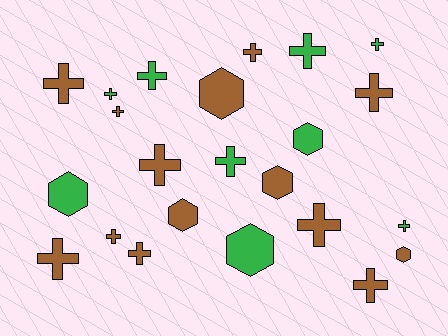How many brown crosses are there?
There are 10 brown crosses.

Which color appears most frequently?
Brown, with 14 objects.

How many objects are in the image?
There are 23 objects.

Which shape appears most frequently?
Cross, with 16 objects.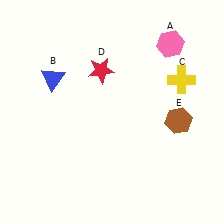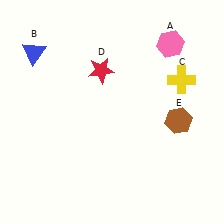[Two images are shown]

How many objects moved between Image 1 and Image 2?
1 object moved between the two images.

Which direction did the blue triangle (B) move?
The blue triangle (B) moved up.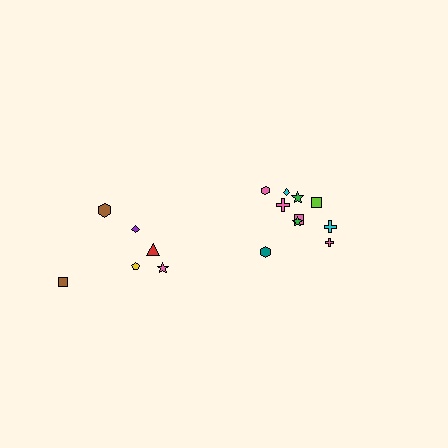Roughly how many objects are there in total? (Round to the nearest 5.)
Roughly 15 objects in total.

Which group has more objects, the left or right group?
The right group.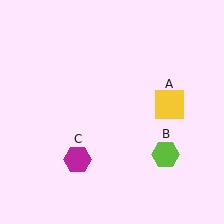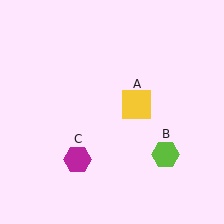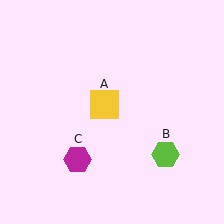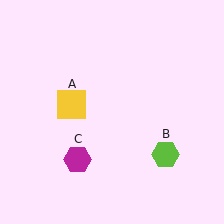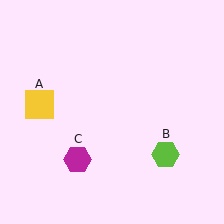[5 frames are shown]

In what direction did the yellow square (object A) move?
The yellow square (object A) moved left.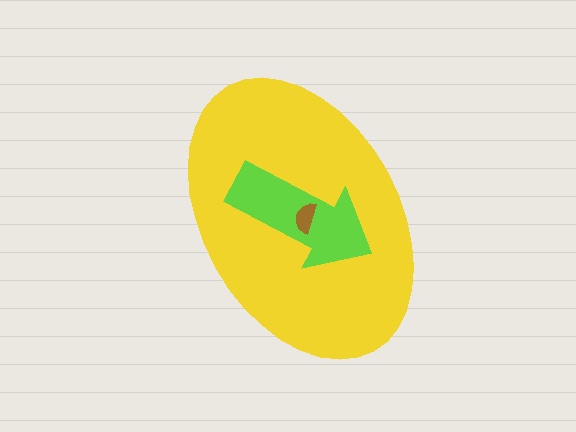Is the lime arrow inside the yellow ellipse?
Yes.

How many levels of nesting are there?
3.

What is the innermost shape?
The brown semicircle.